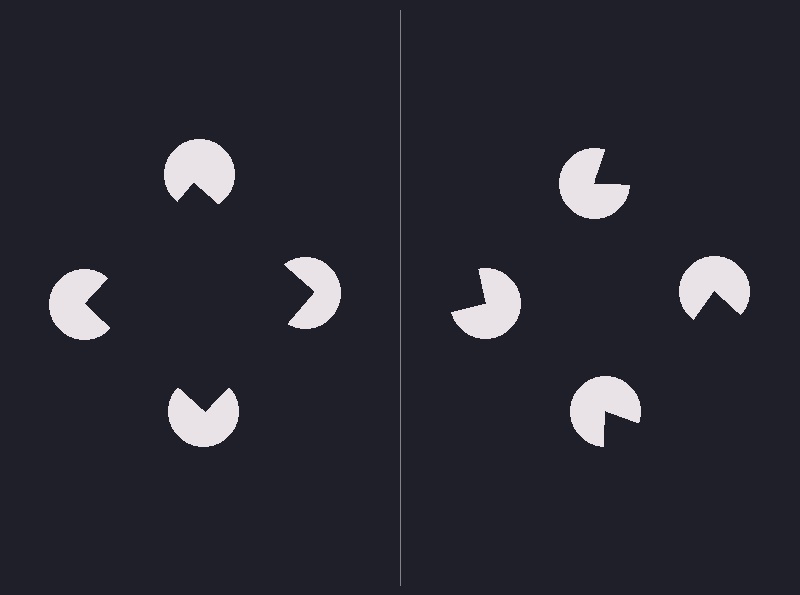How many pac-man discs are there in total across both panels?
8 — 4 on each side.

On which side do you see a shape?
An illusory square appears on the left side. On the right side the wedge cuts are rotated, so no coherent shape forms.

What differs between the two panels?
The pac-man discs are positioned identically on both sides; only the wedge orientations differ. On the left they align to a square; on the right they are misaligned.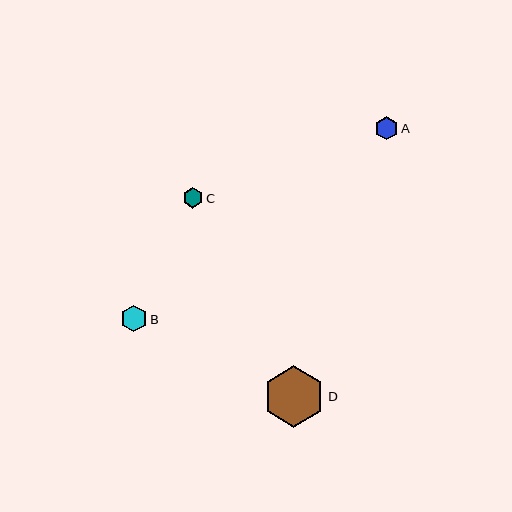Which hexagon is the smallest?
Hexagon C is the smallest with a size of approximately 20 pixels.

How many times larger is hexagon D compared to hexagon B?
Hexagon D is approximately 2.3 times the size of hexagon B.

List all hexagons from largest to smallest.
From largest to smallest: D, B, A, C.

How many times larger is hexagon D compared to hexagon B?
Hexagon D is approximately 2.3 times the size of hexagon B.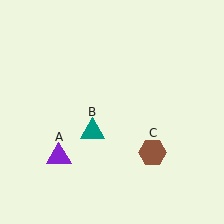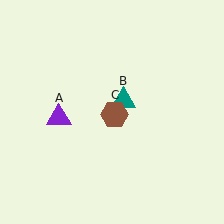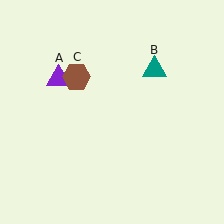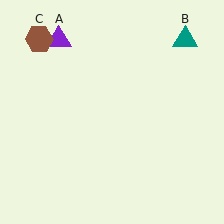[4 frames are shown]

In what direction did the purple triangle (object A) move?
The purple triangle (object A) moved up.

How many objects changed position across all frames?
3 objects changed position: purple triangle (object A), teal triangle (object B), brown hexagon (object C).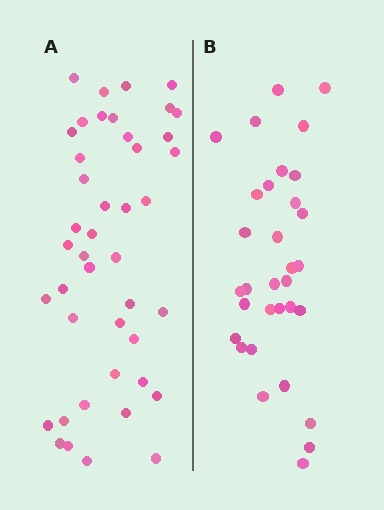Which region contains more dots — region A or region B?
Region A (the left region) has more dots.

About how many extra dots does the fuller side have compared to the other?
Region A has roughly 12 or so more dots than region B.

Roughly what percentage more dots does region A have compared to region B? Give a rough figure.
About 35% more.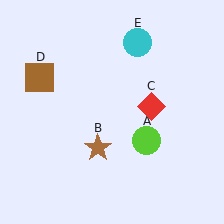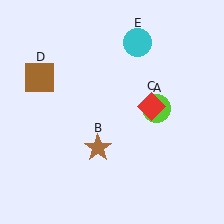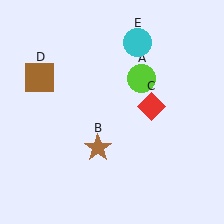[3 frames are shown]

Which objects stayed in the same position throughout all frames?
Brown star (object B) and red diamond (object C) and brown square (object D) and cyan circle (object E) remained stationary.